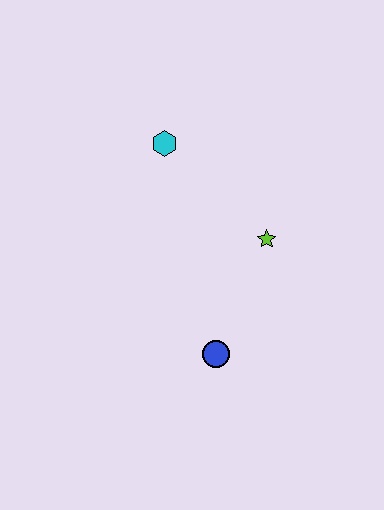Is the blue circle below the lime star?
Yes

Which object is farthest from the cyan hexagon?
The blue circle is farthest from the cyan hexagon.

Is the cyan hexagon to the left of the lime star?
Yes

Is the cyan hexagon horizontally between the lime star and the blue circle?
No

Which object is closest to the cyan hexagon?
The lime star is closest to the cyan hexagon.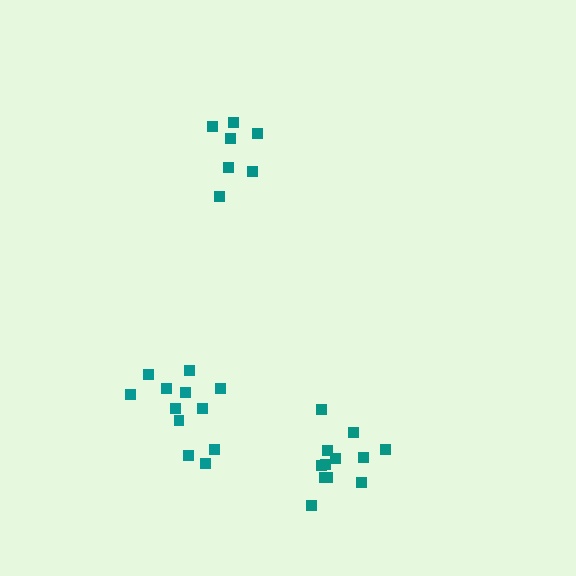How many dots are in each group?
Group 1: 12 dots, Group 2: 7 dots, Group 3: 12 dots (31 total).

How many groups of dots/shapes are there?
There are 3 groups.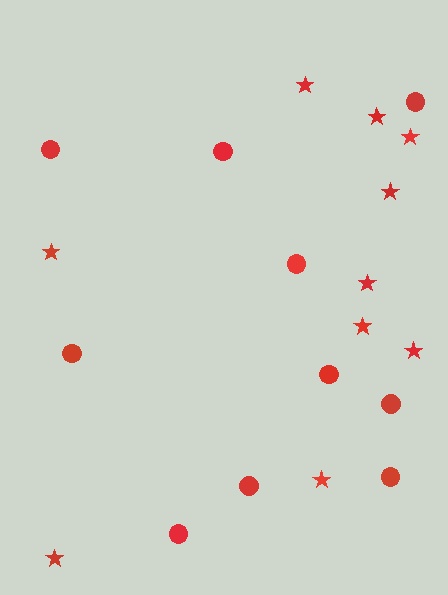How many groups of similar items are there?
There are 2 groups: one group of circles (10) and one group of stars (10).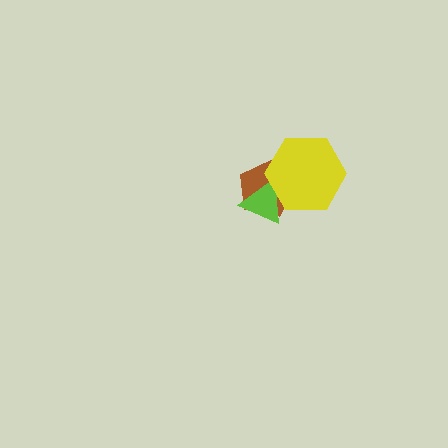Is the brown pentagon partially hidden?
Yes, it is partially covered by another shape.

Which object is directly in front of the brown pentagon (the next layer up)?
The lime triangle is directly in front of the brown pentagon.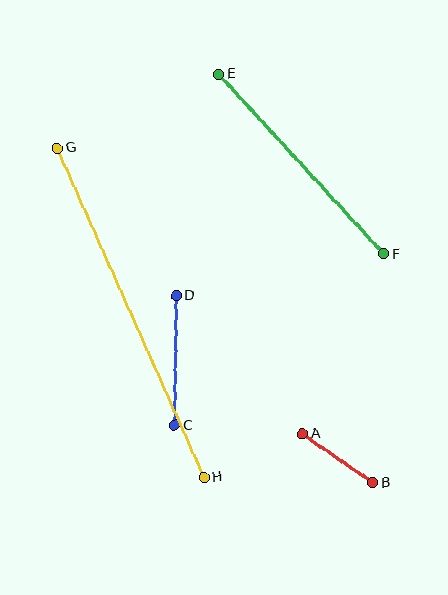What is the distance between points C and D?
The distance is approximately 130 pixels.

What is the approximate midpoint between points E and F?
The midpoint is at approximately (302, 164) pixels.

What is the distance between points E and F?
The distance is approximately 244 pixels.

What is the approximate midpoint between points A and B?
The midpoint is at approximately (338, 458) pixels.